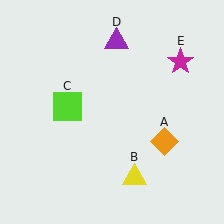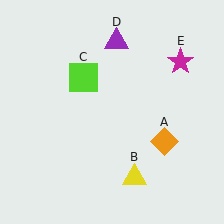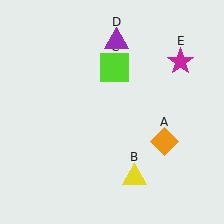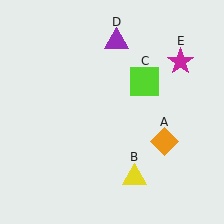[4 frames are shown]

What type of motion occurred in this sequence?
The lime square (object C) rotated clockwise around the center of the scene.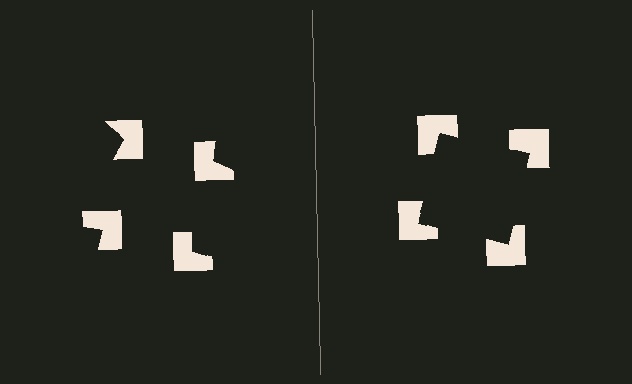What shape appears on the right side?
An illusory square.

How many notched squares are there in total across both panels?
8 — 4 on each side.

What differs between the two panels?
The notched squares are positioned identically on both sides; only the wedge orientations differ. On the right they align to a square; on the left they are misaligned.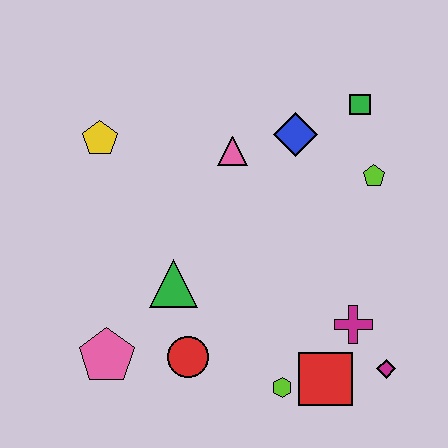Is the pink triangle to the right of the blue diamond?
No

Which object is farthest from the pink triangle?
The magenta diamond is farthest from the pink triangle.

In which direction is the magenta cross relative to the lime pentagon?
The magenta cross is below the lime pentagon.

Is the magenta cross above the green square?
No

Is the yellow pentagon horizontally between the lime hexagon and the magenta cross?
No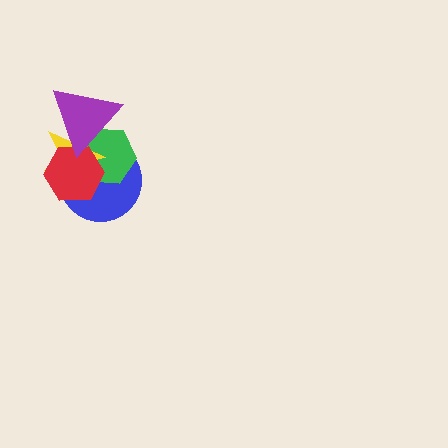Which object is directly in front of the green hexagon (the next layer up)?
The yellow star is directly in front of the green hexagon.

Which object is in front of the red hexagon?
The purple triangle is in front of the red hexagon.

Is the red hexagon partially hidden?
Yes, it is partially covered by another shape.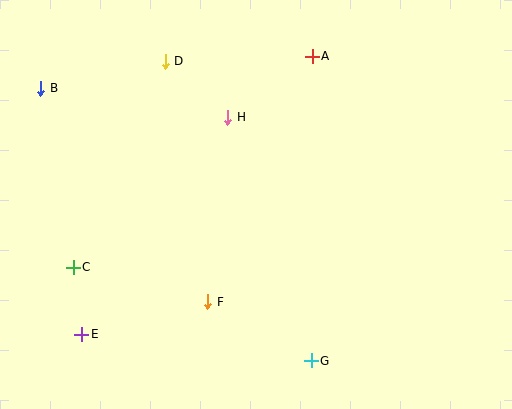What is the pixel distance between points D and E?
The distance between D and E is 285 pixels.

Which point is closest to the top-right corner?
Point A is closest to the top-right corner.